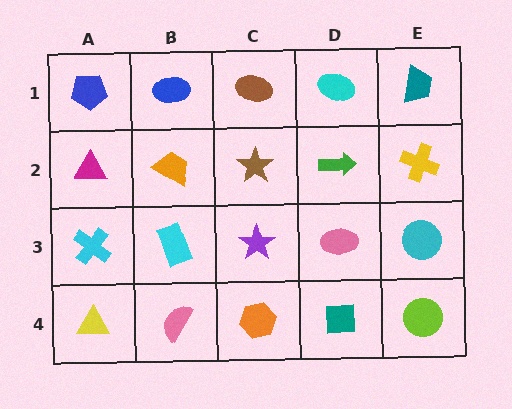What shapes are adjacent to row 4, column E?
A cyan circle (row 3, column E), a teal square (row 4, column D).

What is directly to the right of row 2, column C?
A green arrow.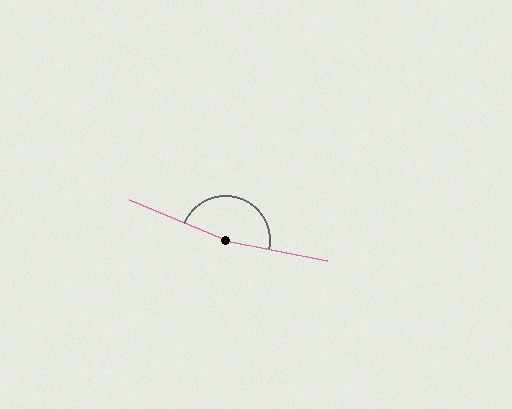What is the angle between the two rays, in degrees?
Approximately 168 degrees.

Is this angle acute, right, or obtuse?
It is obtuse.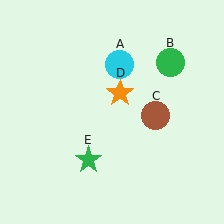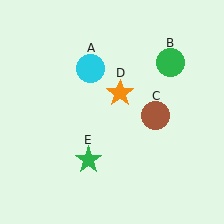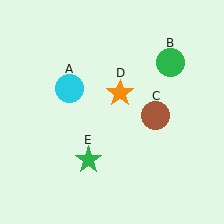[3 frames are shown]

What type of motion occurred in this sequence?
The cyan circle (object A) rotated counterclockwise around the center of the scene.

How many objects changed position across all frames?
1 object changed position: cyan circle (object A).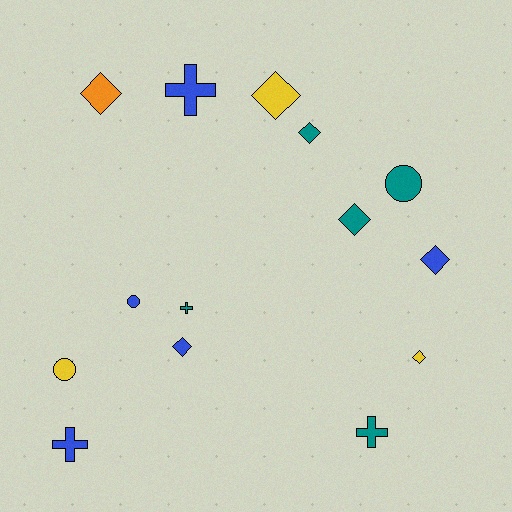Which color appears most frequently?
Teal, with 5 objects.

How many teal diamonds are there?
There are 2 teal diamonds.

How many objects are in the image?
There are 14 objects.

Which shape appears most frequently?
Diamond, with 7 objects.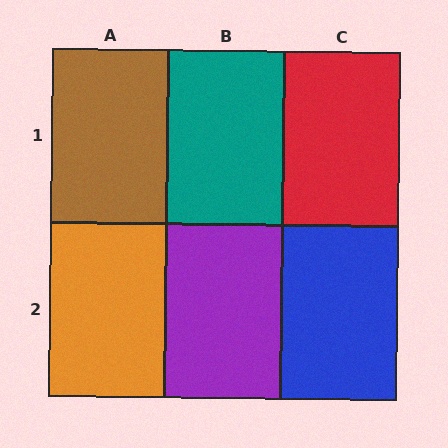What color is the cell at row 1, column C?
Red.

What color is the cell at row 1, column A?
Brown.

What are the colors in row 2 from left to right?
Orange, purple, blue.